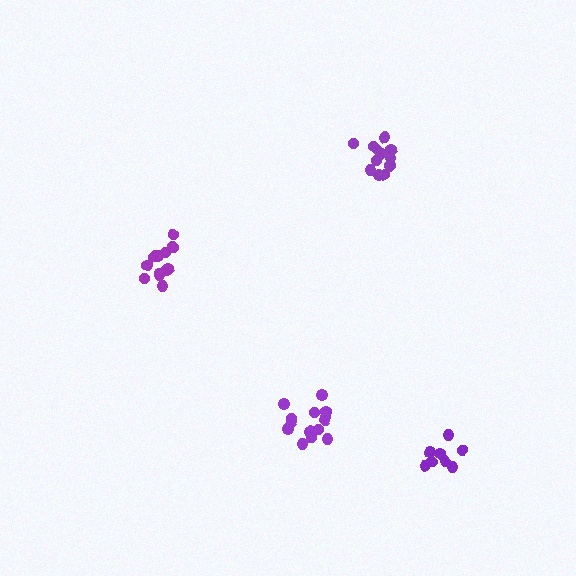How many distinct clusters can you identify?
There are 4 distinct clusters.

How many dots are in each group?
Group 1: 14 dots, Group 2: 14 dots, Group 3: 8 dots, Group 4: 13 dots (49 total).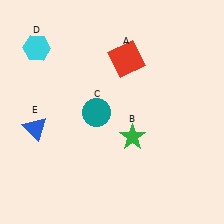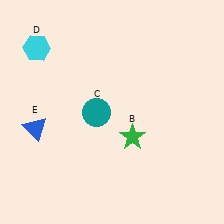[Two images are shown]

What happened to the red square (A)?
The red square (A) was removed in Image 2. It was in the top-right area of Image 1.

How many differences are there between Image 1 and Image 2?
There is 1 difference between the two images.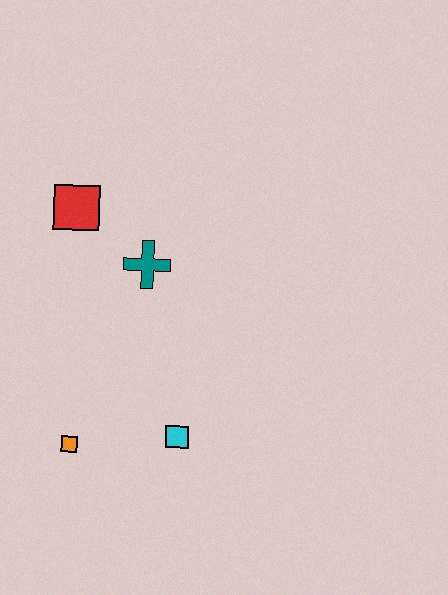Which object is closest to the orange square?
The cyan square is closest to the orange square.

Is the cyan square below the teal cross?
Yes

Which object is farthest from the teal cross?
The orange square is farthest from the teal cross.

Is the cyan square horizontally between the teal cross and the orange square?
No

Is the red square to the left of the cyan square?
Yes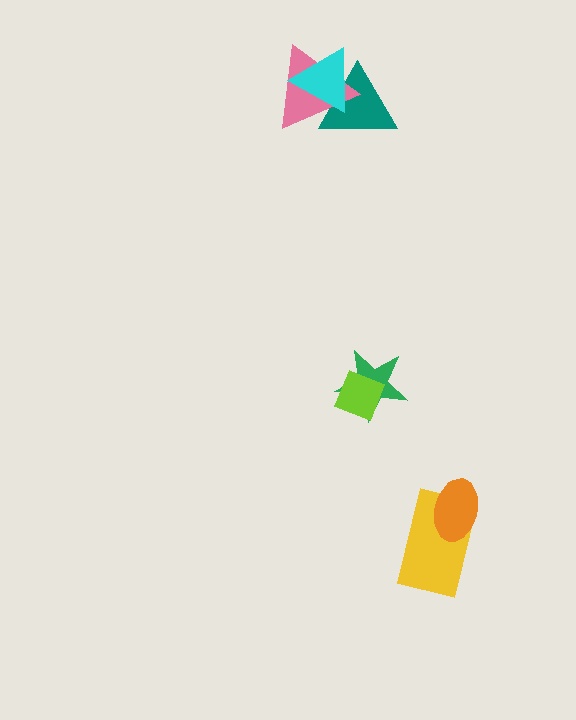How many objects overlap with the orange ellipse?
1 object overlaps with the orange ellipse.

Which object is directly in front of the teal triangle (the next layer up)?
The pink triangle is directly in front of the teal triangle.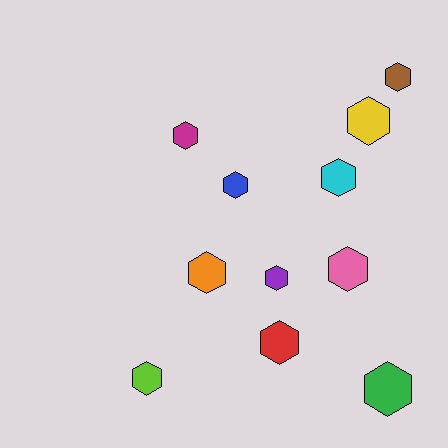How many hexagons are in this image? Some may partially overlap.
There are 11 hexagons.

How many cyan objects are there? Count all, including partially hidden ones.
There is 1 cyan object.